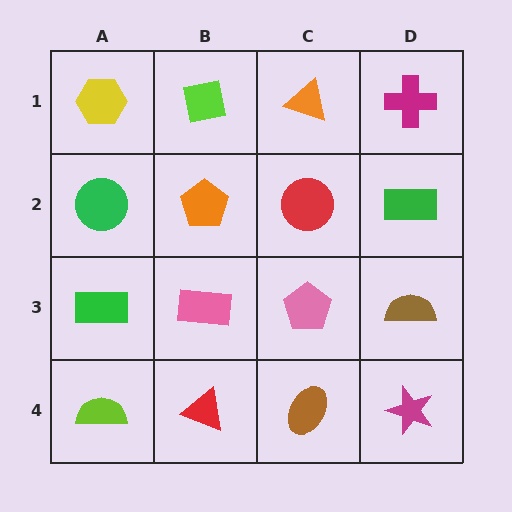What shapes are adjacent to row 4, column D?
A brown semicircle (row 3, column D), a brown ellipse (row 4, column C).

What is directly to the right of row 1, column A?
A lime square.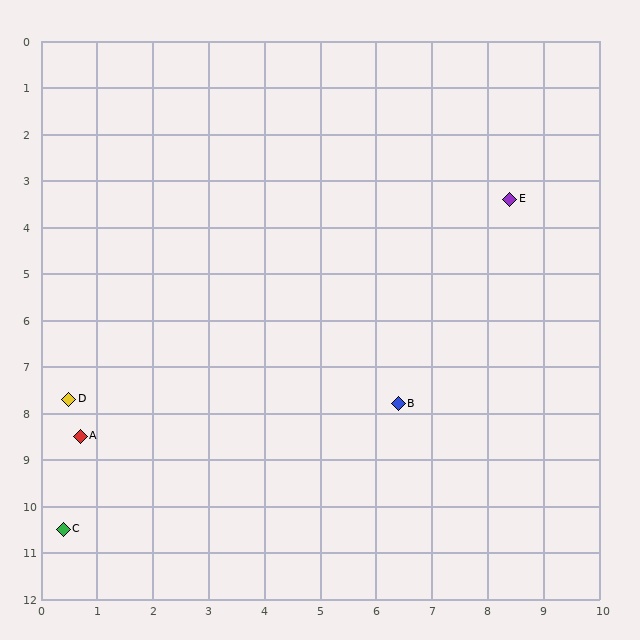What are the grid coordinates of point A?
Point A is at approximately (0.7, 8.5).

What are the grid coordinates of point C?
Point C is at approximately (0.4, 10.5).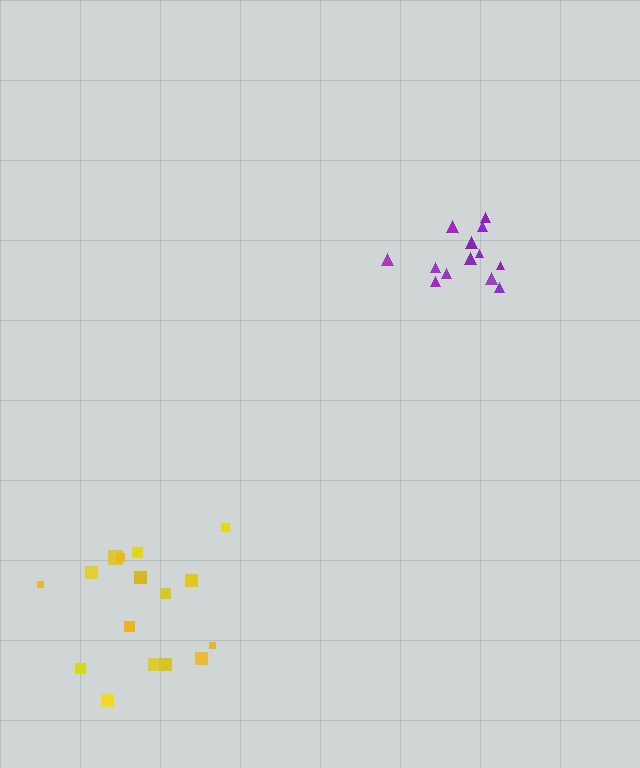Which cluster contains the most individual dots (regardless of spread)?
Yellow (16).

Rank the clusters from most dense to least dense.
purple, yellow.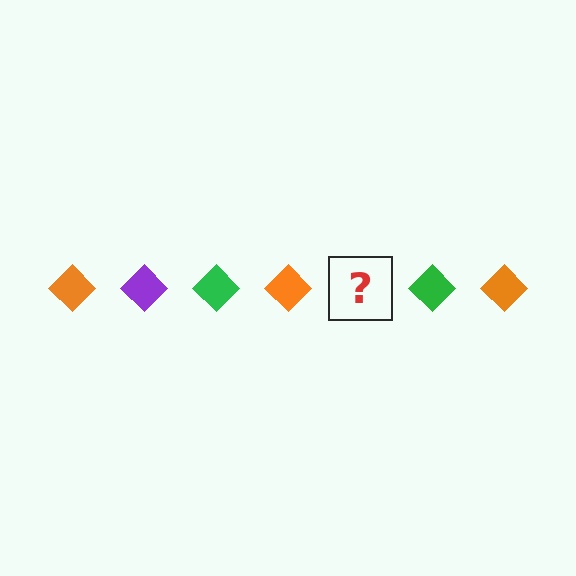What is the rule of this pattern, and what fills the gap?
The rule is that the pattern cycles through orange, purple, green diamonds. The gap should be filled with a purple diamond.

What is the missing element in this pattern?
The missing element is a purple diamond.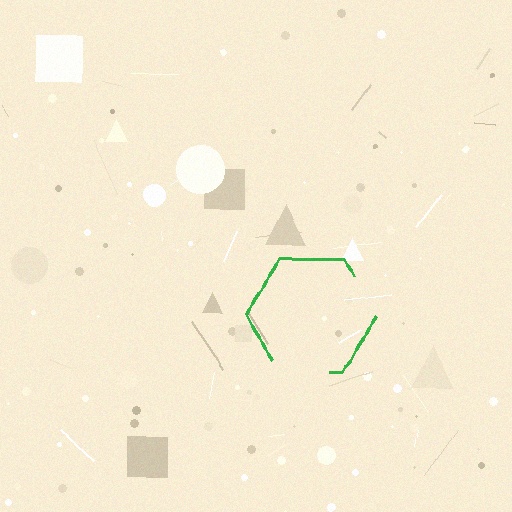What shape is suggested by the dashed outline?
The dashed outline suggests a hexagon.